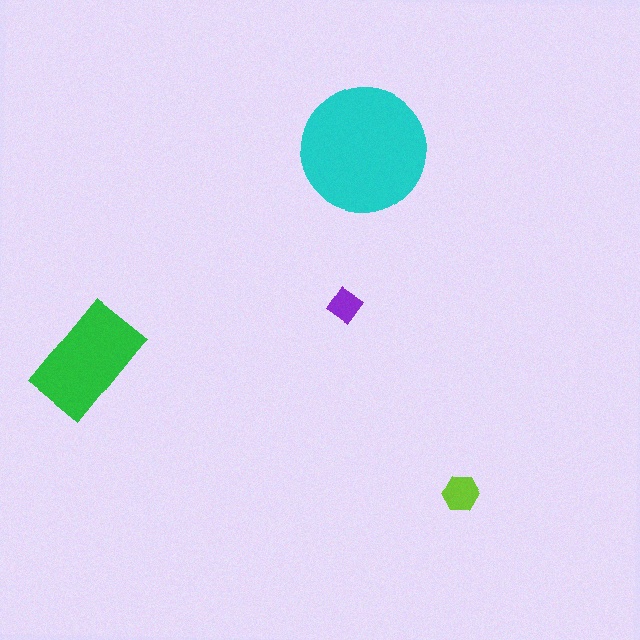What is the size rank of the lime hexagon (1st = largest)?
3rd.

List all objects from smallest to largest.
The purple diamond, the lime hexagon, the green rectangle, the cyan circle.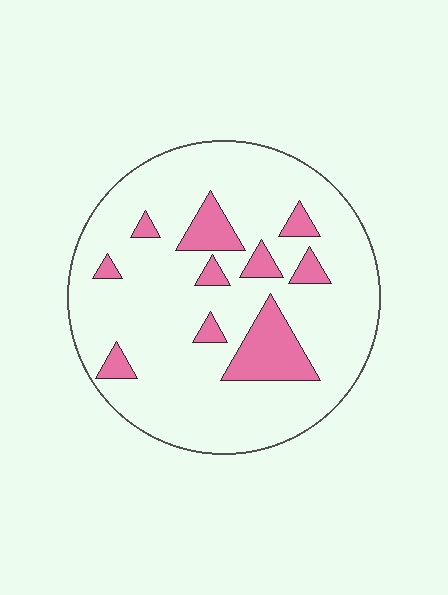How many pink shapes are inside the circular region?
10.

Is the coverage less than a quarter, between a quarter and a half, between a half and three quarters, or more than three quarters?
Less than a quarter.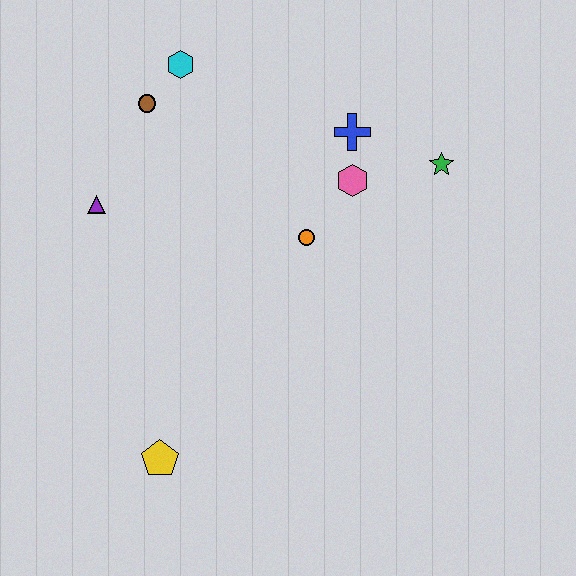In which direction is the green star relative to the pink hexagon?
The green star is to the right of the pink hexagon.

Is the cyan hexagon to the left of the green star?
Yes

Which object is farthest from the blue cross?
The yellow pentagon is farthest from the blue cross.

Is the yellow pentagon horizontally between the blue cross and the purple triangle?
Yes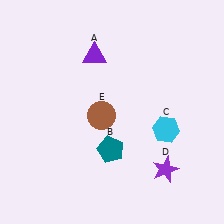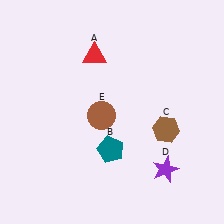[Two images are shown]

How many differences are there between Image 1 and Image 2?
There are 2 differences between the two images.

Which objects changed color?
A changed from purple to red. C changed from cyan to brown.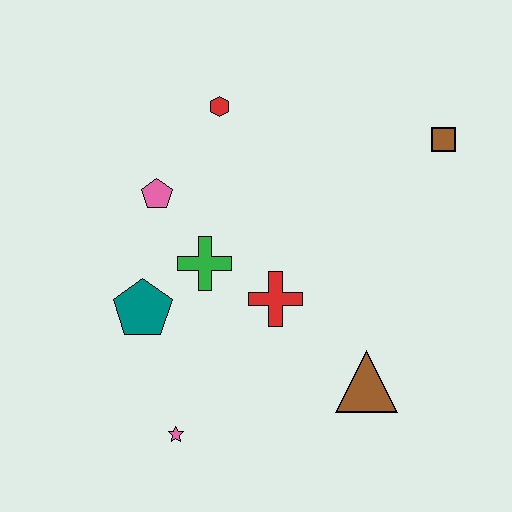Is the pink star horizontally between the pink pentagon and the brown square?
Yes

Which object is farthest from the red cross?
The brown square is farthest from the red cross.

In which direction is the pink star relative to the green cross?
The pink star is below the green cross.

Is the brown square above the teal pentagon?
Yes